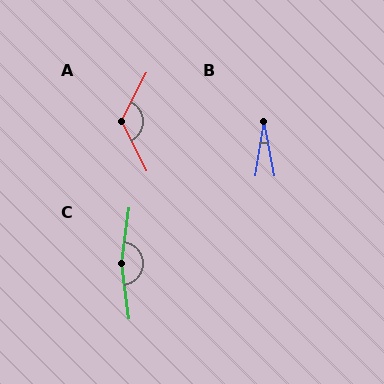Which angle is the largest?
C, at approximately 164 degrees.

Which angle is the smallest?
B, at approximately 20 degrees.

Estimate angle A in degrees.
Approximately 126 degrees.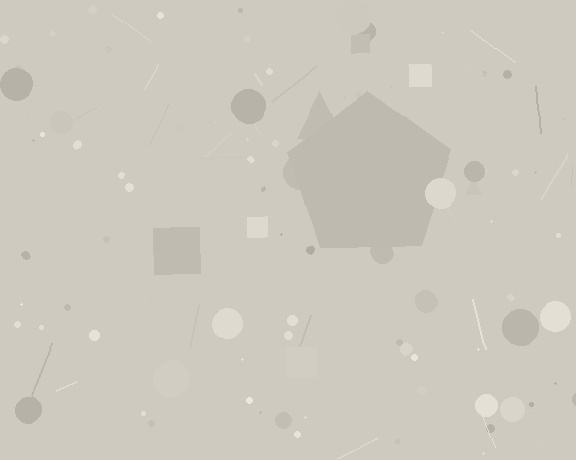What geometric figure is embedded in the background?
A pentagon is embedded in the background.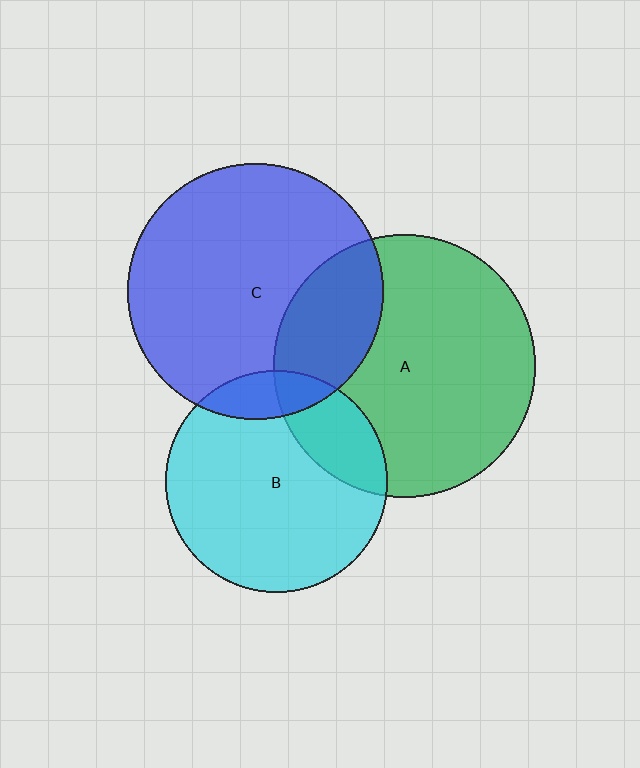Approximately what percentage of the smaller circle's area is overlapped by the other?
Approximately 25%.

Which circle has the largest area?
Circle A (green).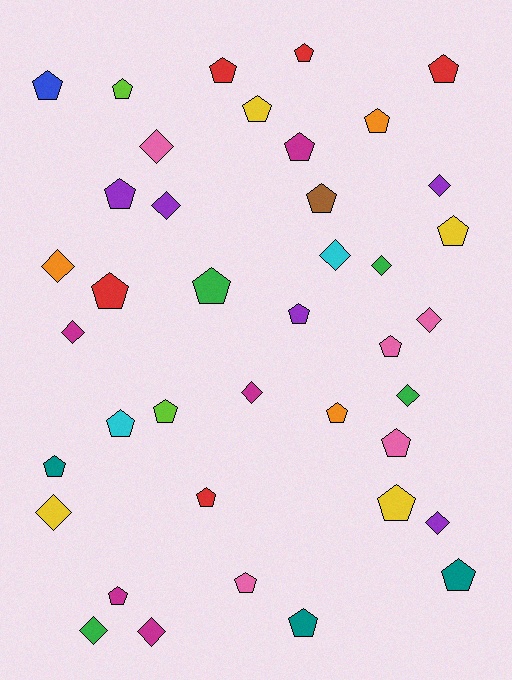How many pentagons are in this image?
There are 26 pentagons.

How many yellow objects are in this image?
There are 4 yellow objects.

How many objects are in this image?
There are 40 objects.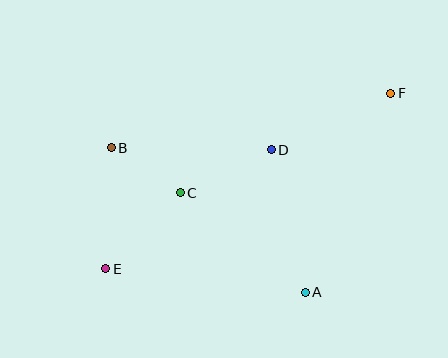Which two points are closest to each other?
Points B and C are closest to each other.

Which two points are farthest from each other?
Points E and F are farthest from each other.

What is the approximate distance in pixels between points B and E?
The distance between B and E is approximately 122 pixels.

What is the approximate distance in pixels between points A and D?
The distance between A and D is approximately 146 pixels.